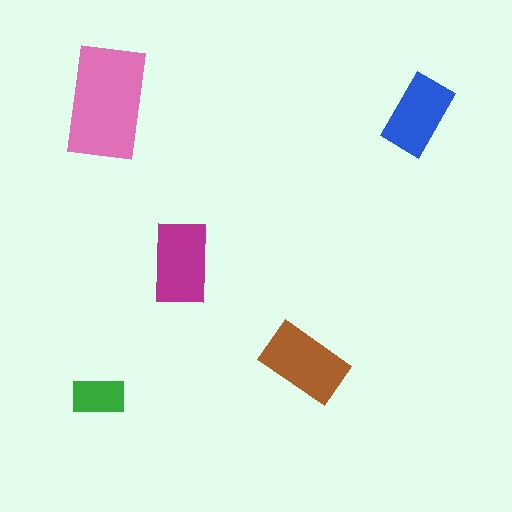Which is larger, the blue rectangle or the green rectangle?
The blue one.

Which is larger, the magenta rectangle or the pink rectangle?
The pink one.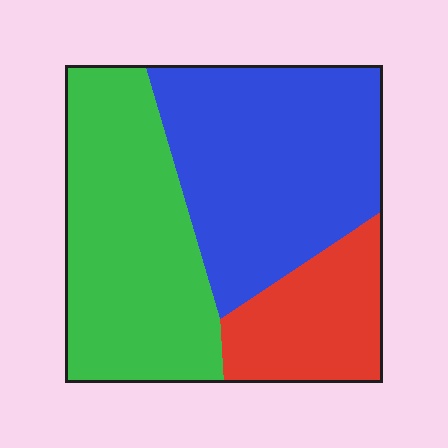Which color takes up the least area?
Red, at roughly 20%.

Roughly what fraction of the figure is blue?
Blue covers roughly 40% of the figure.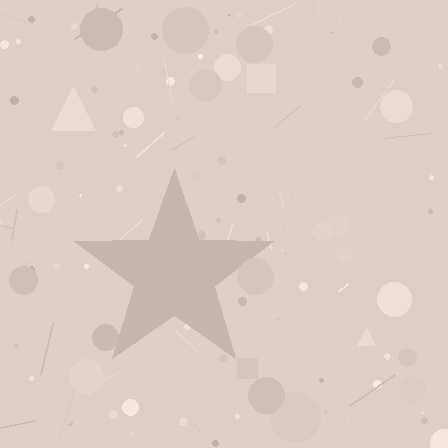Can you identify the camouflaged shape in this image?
The camouflaged shape is a star.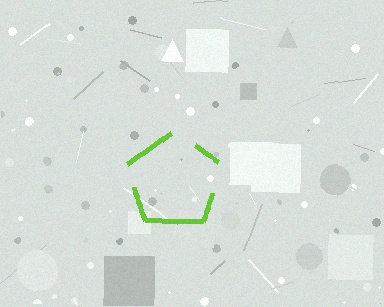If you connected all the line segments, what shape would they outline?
They would outline a pentagon.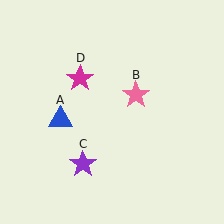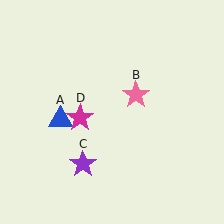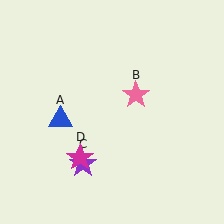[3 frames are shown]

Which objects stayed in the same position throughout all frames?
Blue triangle (object A) and pink star (object B) and purple star (object C) remained stationary.